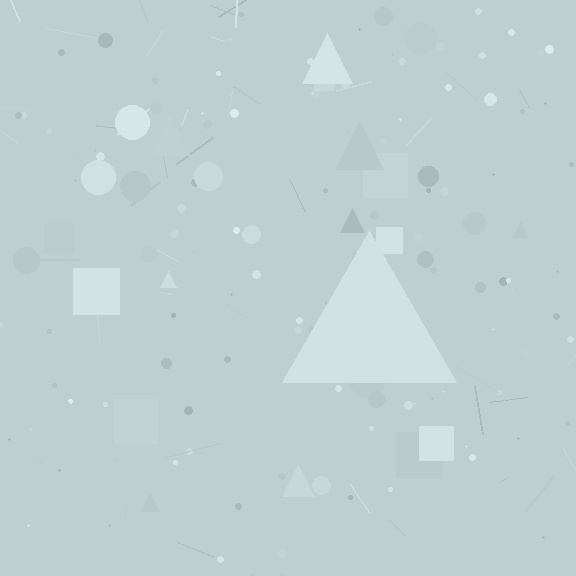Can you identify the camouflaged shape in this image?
The camouflaged shape is a triangle.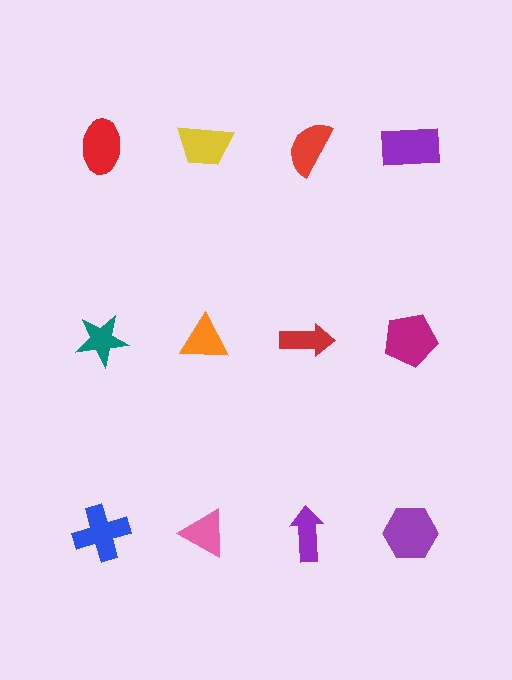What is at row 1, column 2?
A yellow trapezoid.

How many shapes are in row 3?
4 shapes.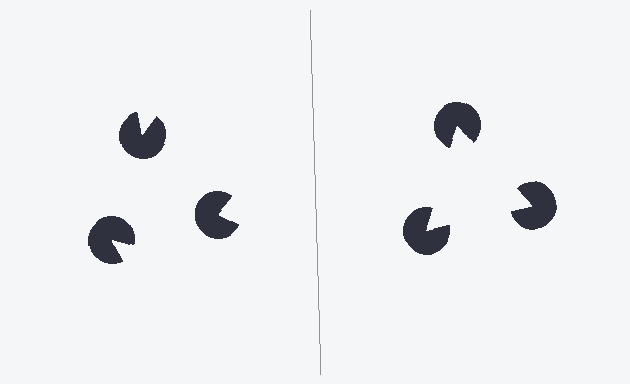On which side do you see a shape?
An illusory triangle appears on the right side. On the left side the wedge cuts are rotated, so no coherent shape forms.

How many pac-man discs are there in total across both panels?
6 — 3 on each side.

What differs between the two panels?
The pac-man discs are positioned identically on both sides; only the wedge orientations differ. On the right they align to a triangle; on the left they are misaligned.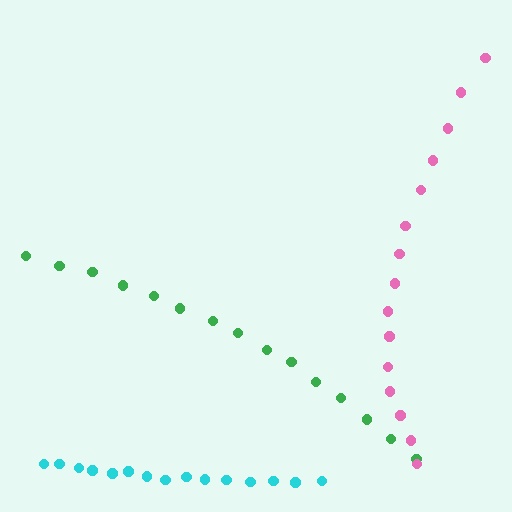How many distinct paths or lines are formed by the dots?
There are 3 distinct paths.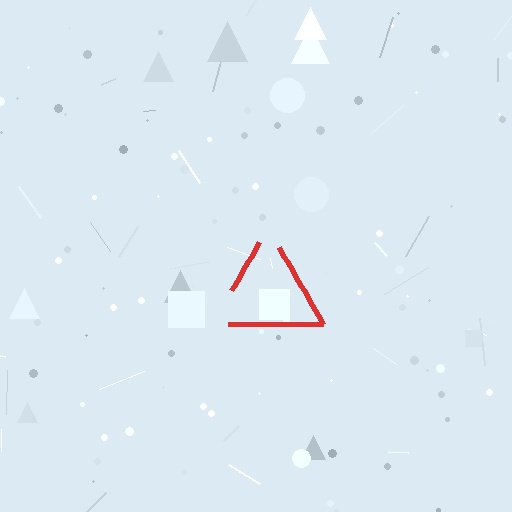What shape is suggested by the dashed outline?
The dashed outline suggests a triangle.